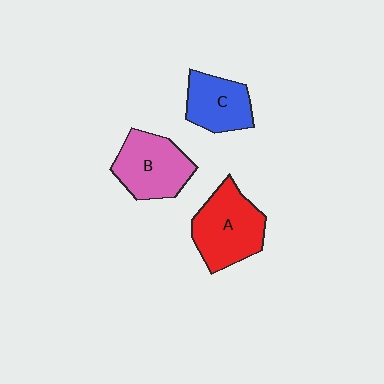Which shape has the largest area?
Shape A (red).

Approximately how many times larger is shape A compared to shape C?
Approximately 1.4 times.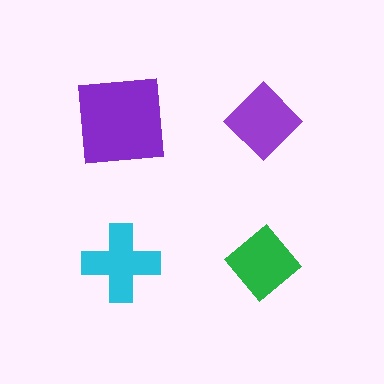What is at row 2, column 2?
A green diamond.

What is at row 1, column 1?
A purple square.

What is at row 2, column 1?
A cyan cross.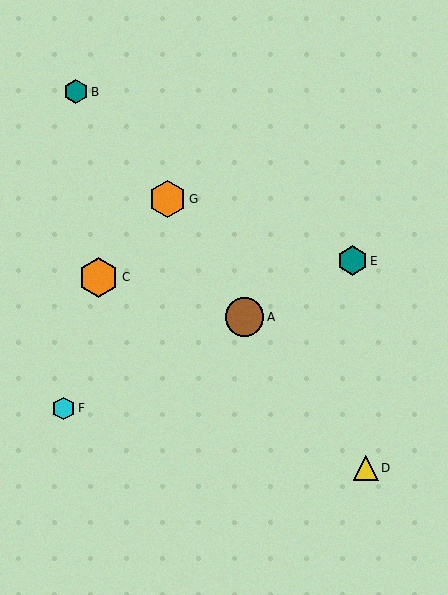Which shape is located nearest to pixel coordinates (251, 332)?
The brown circle (labeled A) at (244, 317) is nearest to that location.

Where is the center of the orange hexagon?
The center of the orange hexagon is at (168, 199).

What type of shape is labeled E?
Shape E is a teal hexagon.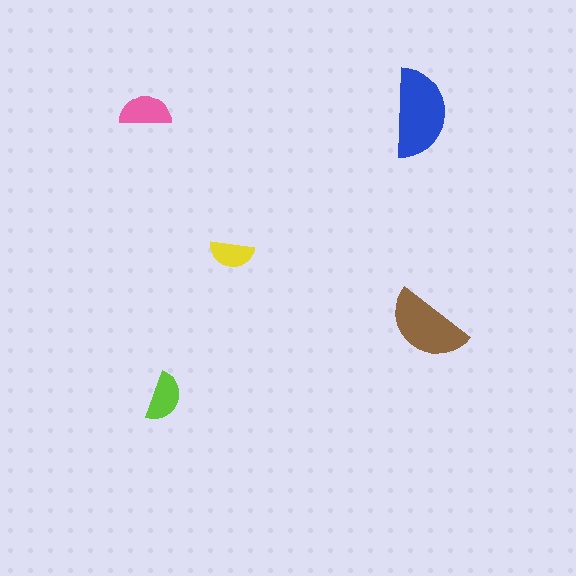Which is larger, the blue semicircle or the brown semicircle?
The blue one.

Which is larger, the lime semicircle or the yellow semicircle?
The lime one.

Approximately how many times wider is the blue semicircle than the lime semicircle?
About 2 times wider.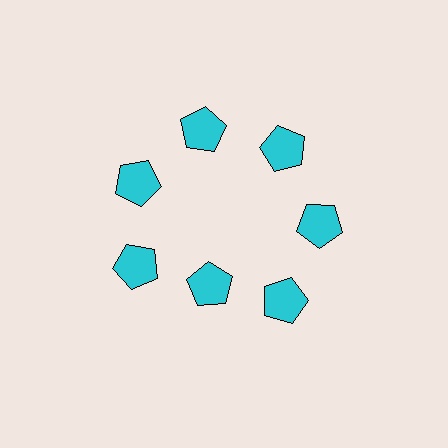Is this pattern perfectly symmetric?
No. The 7 cyan pentagons are arranged in a ring, but one element near the 6 o'clock position is pulled inward toward the center, breaking the 7-fold rotational symmetry.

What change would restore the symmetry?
The symmetry would be restored by moving it outward, back onto the ring so that all 7 pentagons sit at equal angles and equal distance from the center.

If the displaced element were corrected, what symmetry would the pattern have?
It would have 7-fold rotational symmetry — the pattern would map onto itself every 51 degrees.